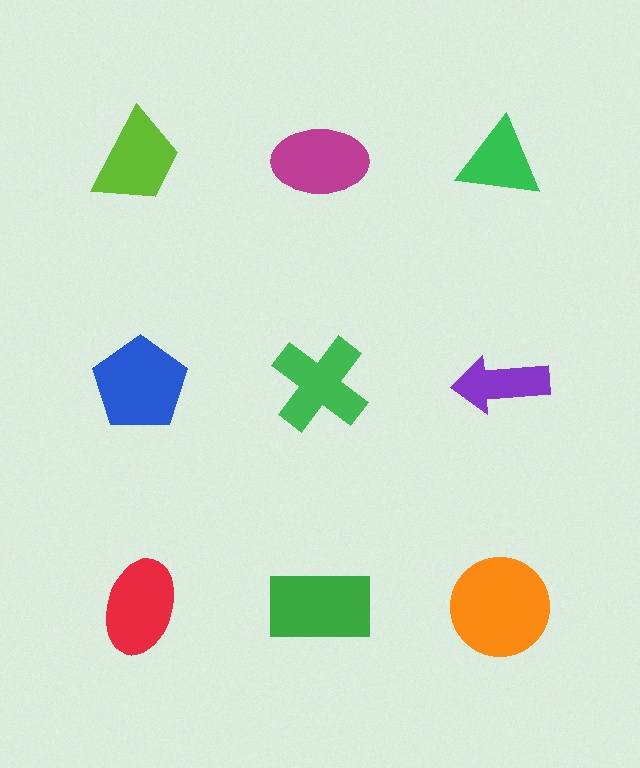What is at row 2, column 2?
A green cross.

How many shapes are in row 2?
3 shapes.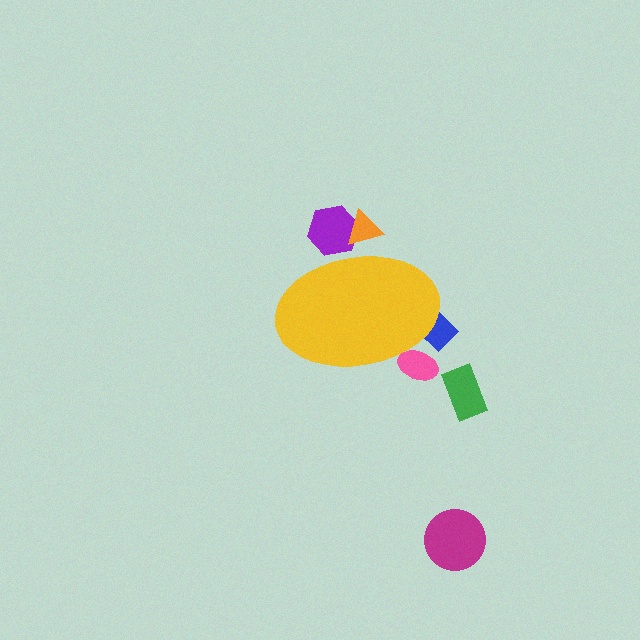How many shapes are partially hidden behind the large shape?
4 shapes are partially hidden.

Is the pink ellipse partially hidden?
Yes, the pink ellipse is partially hidden behind the yellow ellipse.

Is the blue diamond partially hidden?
Yes, the blue diamond is partially hidden behind the yellow ellipse.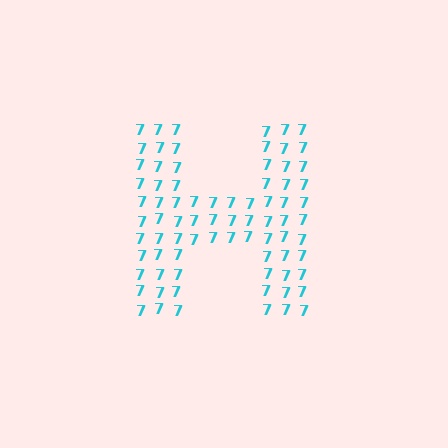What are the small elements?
The small elements are digit 7's.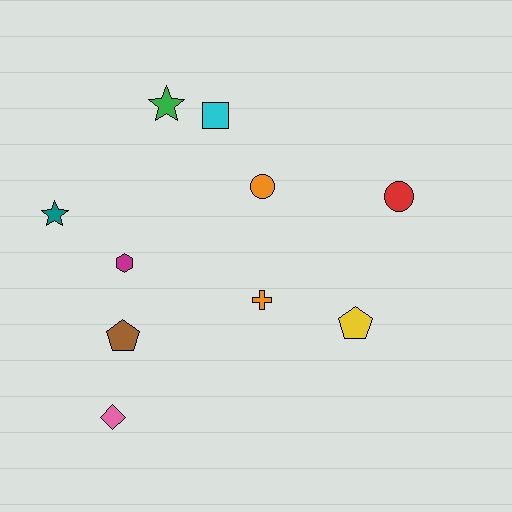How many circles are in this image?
There are 2 circles.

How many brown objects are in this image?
There is 1 brown object.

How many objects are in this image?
There are 10 objects.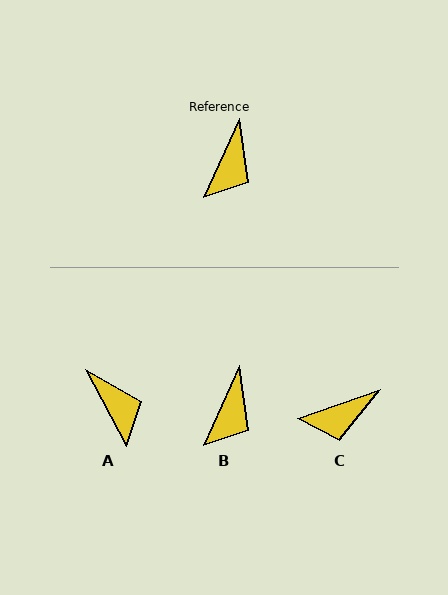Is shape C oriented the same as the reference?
No, it is off by about 46 degrees.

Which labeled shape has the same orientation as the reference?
B.